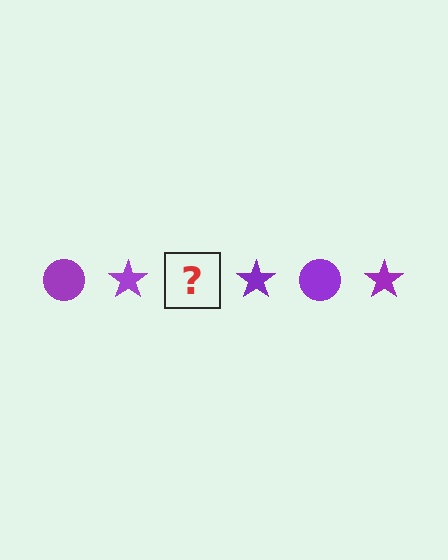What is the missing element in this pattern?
The missing element is a purple circle.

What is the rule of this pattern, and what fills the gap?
The rule is that the pattern cycles through circle, star shapes in purple. The gap should be filled with a purple circle.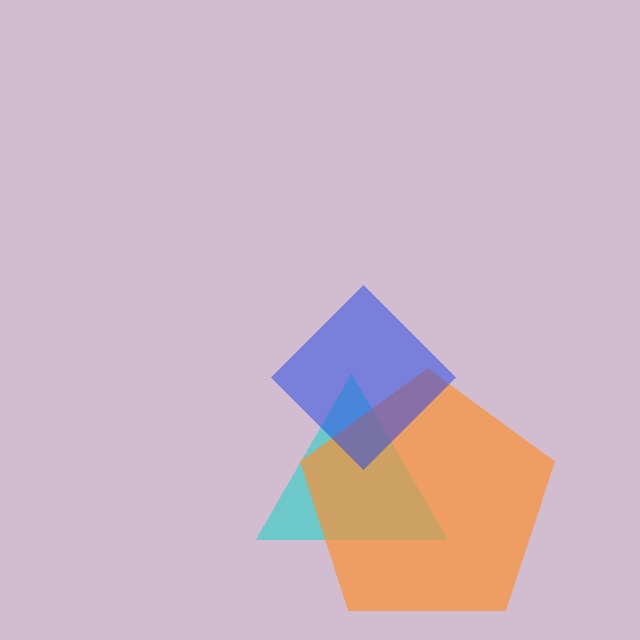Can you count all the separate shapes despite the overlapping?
Yes, there are 3 separate shapes.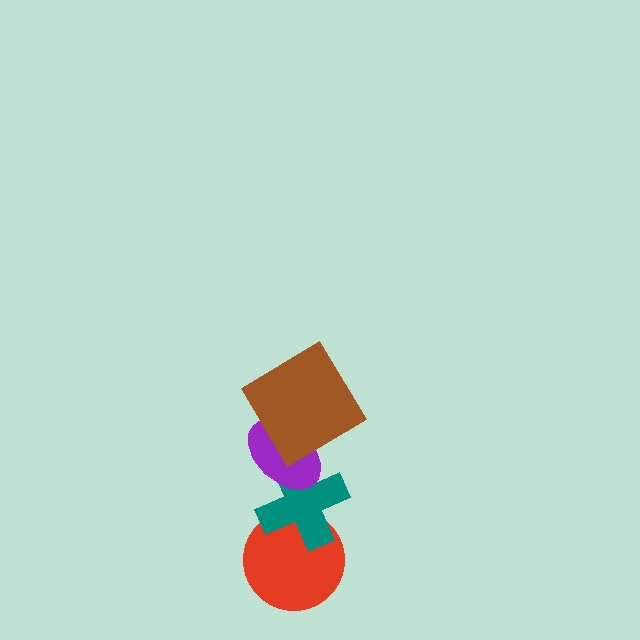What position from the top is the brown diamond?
The brown diamond is 1st from the top.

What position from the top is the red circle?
The red circle is 4th from the top.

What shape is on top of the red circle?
The teal cross is on top of the red circle.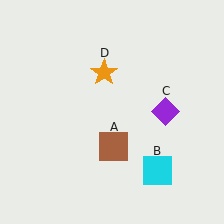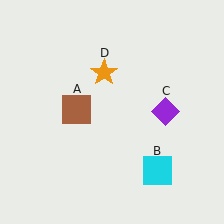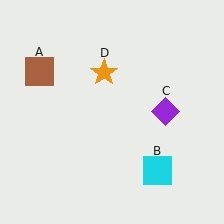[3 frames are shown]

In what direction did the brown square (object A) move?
The brown square (object A) moved up and to the left.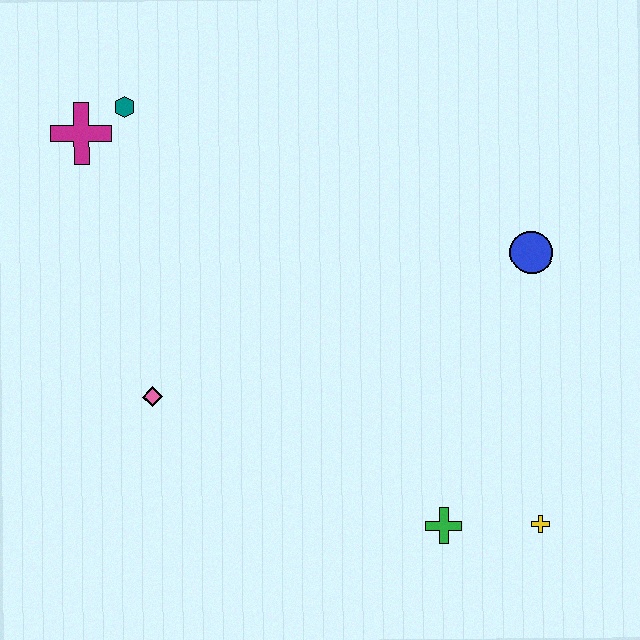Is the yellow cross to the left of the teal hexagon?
No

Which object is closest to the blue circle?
The yellow cross is closest to the blue circle.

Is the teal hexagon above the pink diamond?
Yes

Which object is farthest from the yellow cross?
The magenta cross is farthest from the yellow cross.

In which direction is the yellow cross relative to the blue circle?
The yellow cross is below the blue circle.